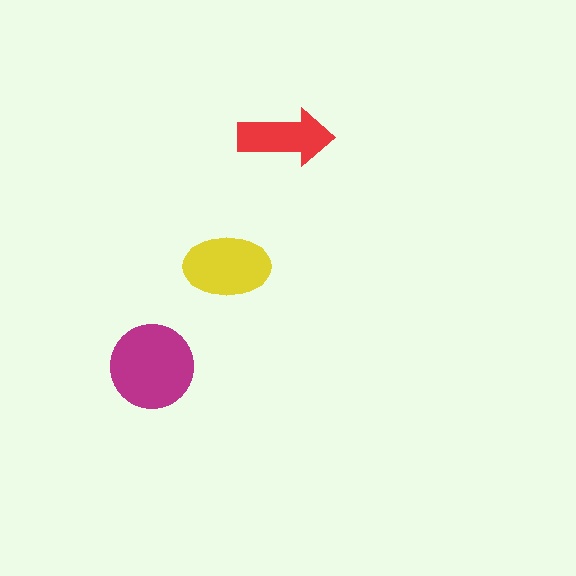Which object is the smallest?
The red arrow.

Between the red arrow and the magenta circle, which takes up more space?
The magenta circle.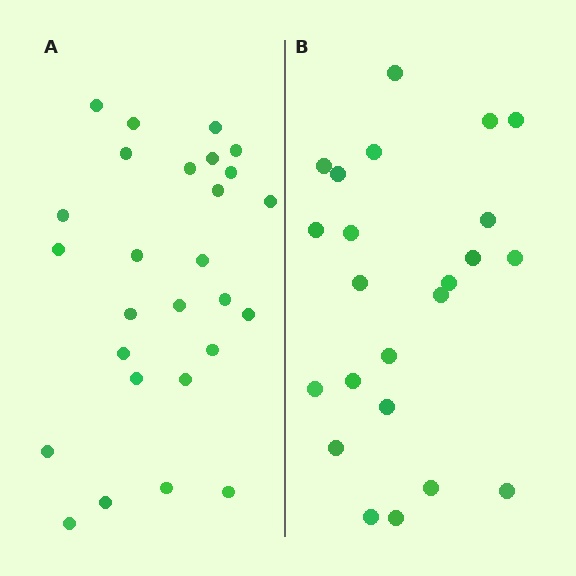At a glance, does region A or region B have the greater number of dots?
Region A (the left region) has more dots.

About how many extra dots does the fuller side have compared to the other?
Region A has about 4 more dots than region B.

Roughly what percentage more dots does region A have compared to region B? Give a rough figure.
About 15% more.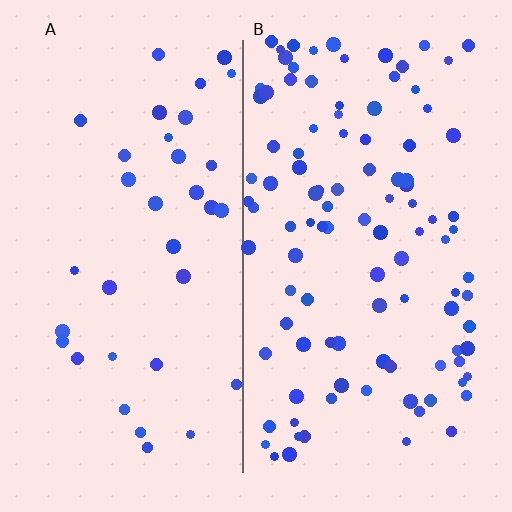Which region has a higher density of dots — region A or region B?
B (the right).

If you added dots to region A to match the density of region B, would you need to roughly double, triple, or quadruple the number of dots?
Approximately triple.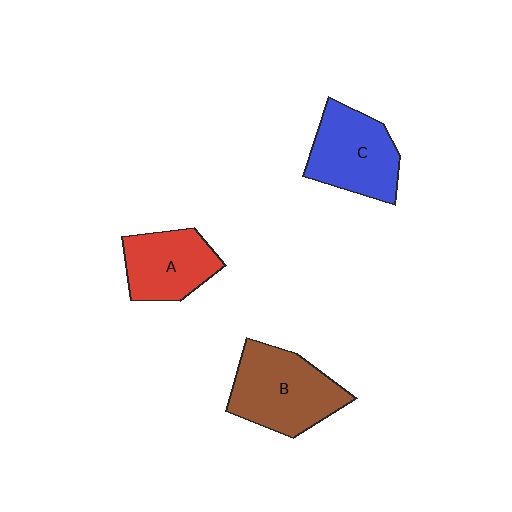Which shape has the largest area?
Shape B (brown).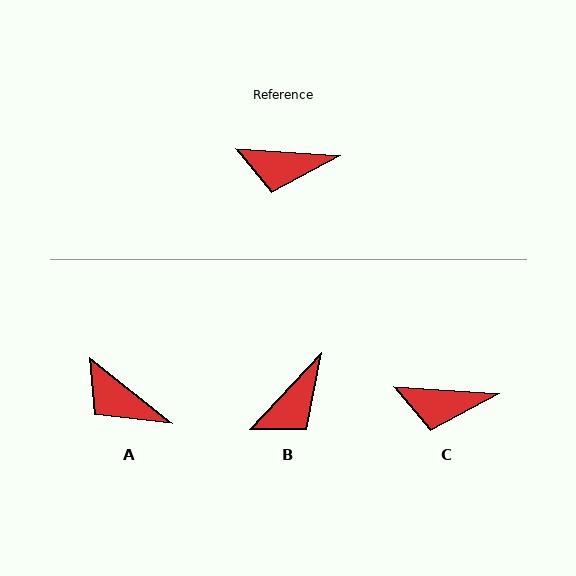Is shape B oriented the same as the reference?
No, it is off by about 50 degrees.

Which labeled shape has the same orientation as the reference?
C.